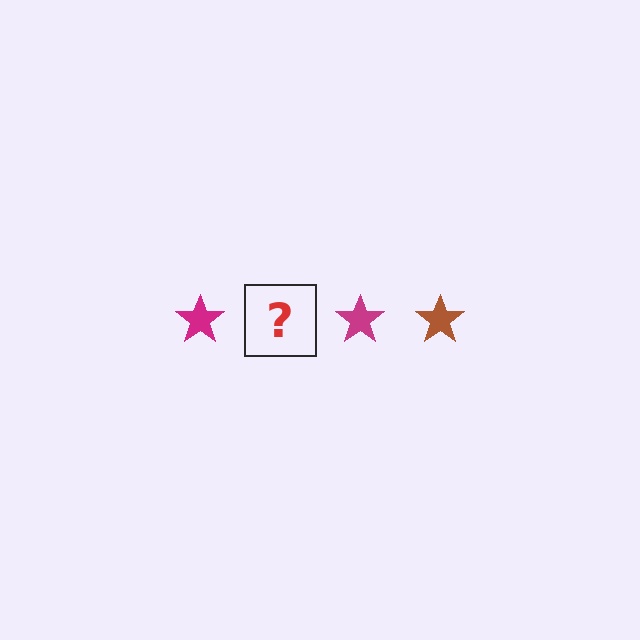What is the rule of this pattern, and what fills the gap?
The rule is that the pattern cycles through magenta, brown stars. The gap should be filled with a brown star.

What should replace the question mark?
The question mark should be replaced with a brown star.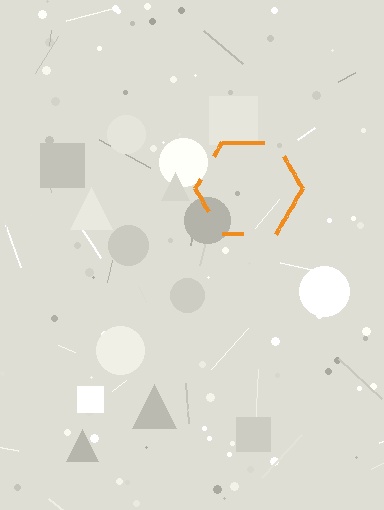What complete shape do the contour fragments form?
The contour fragments form a hexagon.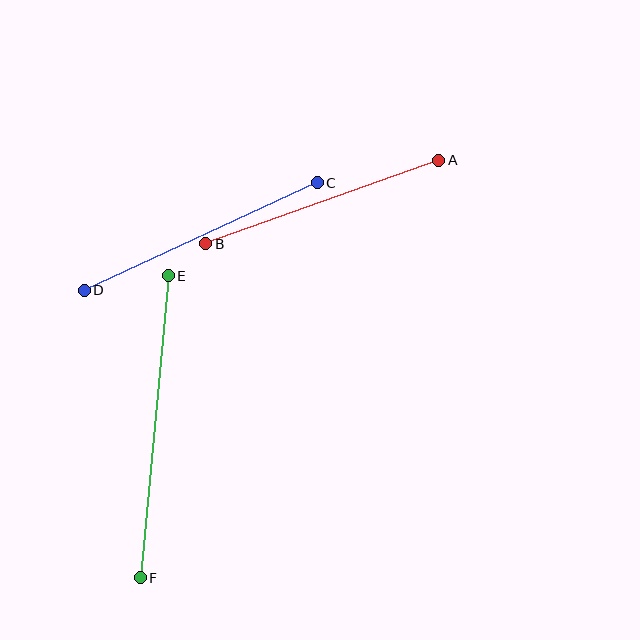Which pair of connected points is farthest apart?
Points E and F are farthest apart.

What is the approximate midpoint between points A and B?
The midpoint is at approximately (322, 202) pixels.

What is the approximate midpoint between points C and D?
The midpoint is at approximately (201, 236) pixels.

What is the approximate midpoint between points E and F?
The midpoint is at approximately (154, 427) pixels.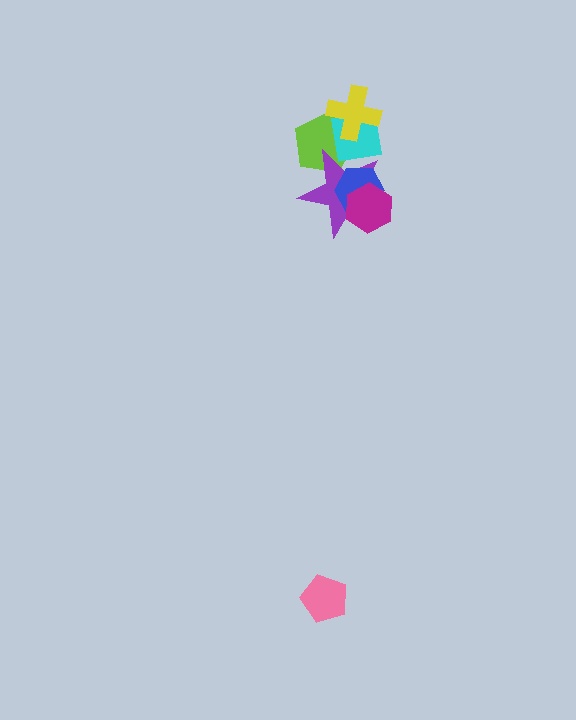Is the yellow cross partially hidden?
No, no other shape covers it.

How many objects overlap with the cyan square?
3 objects overlap with the cyan square.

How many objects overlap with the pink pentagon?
0 objects overlap with the pink pentagon.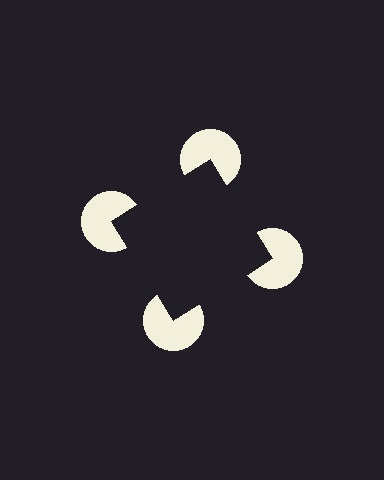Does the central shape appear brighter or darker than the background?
It typically appears slightly darker than the background, even though no actual brightness change is drawn.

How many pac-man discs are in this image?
There are 4 — one at each vertex of the illusory square.